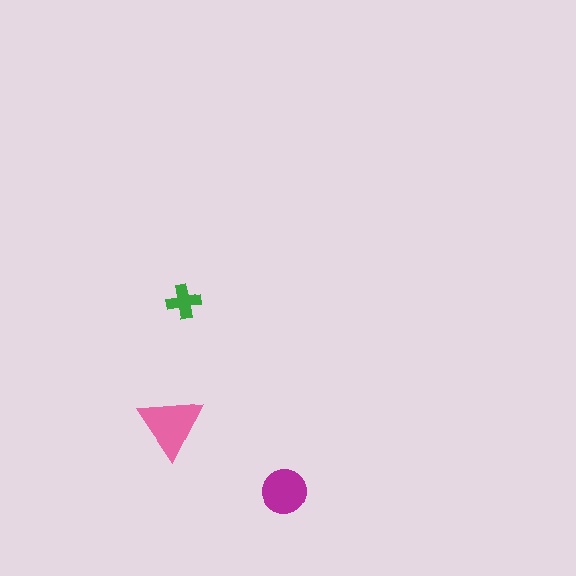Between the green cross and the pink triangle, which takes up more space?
The pink triangle.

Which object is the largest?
The pink triangle.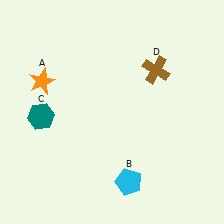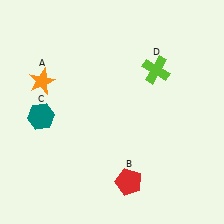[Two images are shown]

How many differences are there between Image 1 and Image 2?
There are 2 differences between the two images.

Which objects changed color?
B changed from cyan to red. D changed from brown to lime.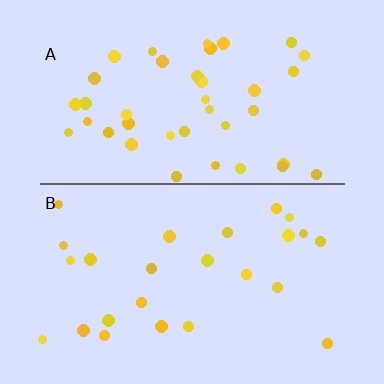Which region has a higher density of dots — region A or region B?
A (the top).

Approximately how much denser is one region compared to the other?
Approximately 1.7× — region A over region B.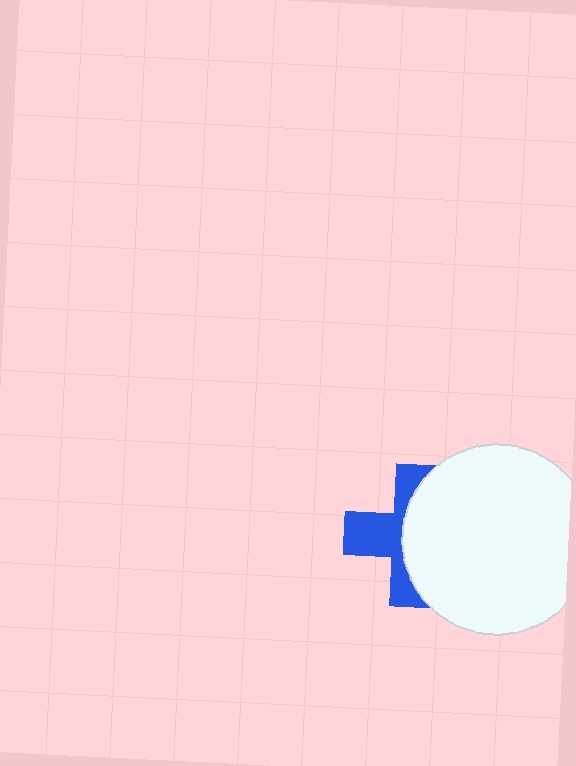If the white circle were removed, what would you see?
You would see the complete blue cross.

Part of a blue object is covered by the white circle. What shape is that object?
It is a cross.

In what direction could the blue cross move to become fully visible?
The blue cross could move left. That would shift it out from behind the white circle entirely.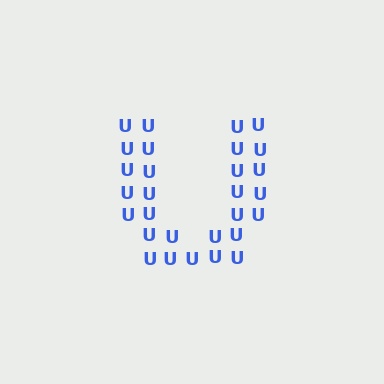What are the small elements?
The small elements are letter U's.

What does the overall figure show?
The overall figure shows the letter U.